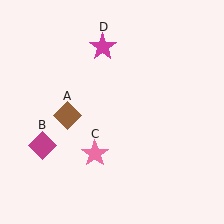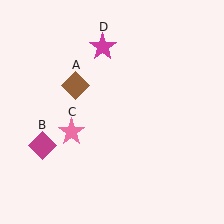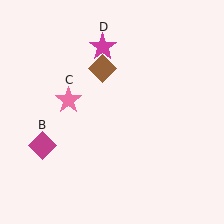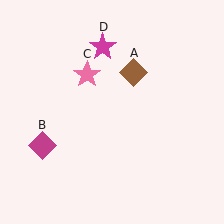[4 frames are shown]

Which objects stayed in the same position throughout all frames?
Magenta diamond (object B) and magenta star (object D) remained stationary.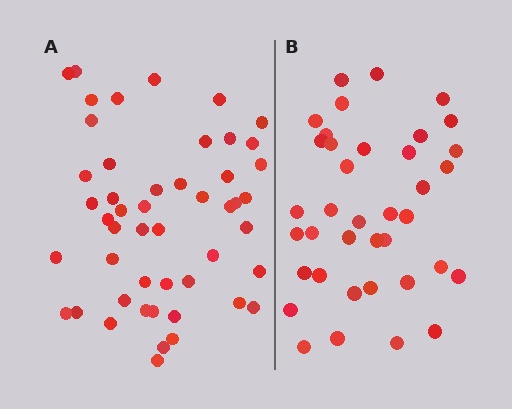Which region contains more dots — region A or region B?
Region A (the left region) has more dots.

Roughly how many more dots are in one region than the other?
Region A has roughly 12 or so more dots than region B.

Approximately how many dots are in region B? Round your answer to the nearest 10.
About 40 dots. (The exact count is 38, which rounds to 40.)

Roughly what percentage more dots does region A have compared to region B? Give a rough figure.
About 30% more.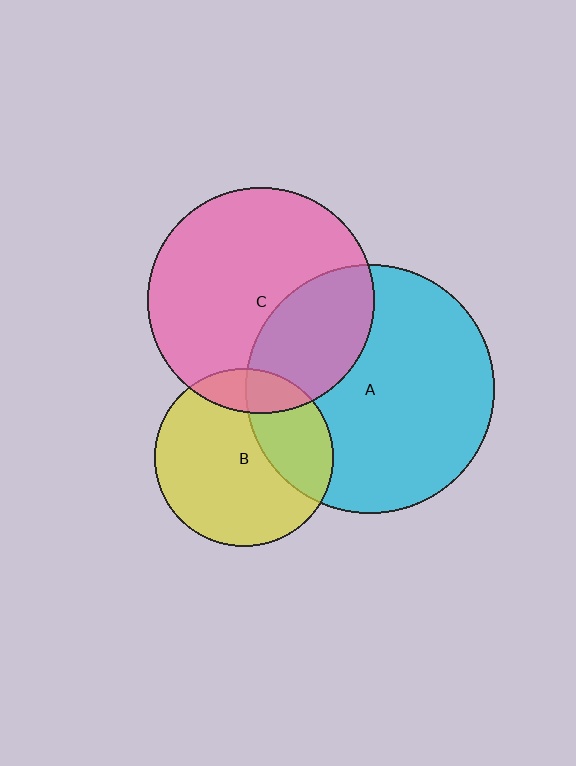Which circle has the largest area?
Circle A (cyan).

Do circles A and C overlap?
Yes.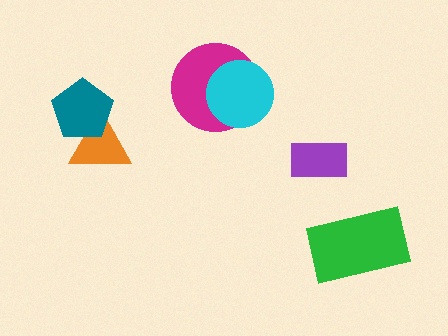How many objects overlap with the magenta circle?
1 object overlaps with the magenta circle.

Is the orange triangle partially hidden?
Yes, it is partially covered by another shape.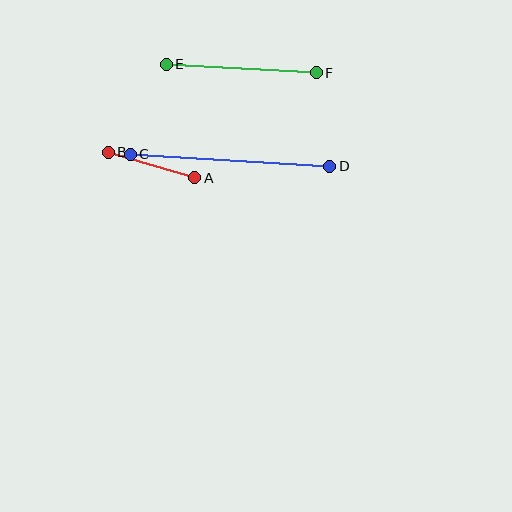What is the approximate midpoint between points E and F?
The midpoint is at approximately (241, 68) pixels.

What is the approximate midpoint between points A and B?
The midpoint is at approximately (152, 165) pixels.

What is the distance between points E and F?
The distance is approximately 150 pixels.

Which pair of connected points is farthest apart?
Points C and D are farthest apart.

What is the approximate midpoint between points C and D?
The midpoint is at approximately (230, 160) pixels.